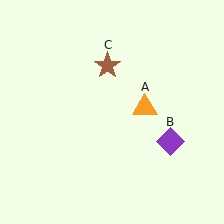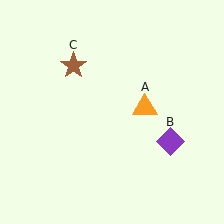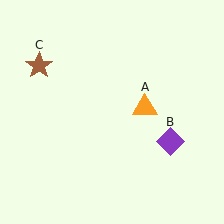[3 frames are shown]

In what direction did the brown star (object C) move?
The brown star (object C) moved left.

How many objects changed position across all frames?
1 object changed position: brown star (object C).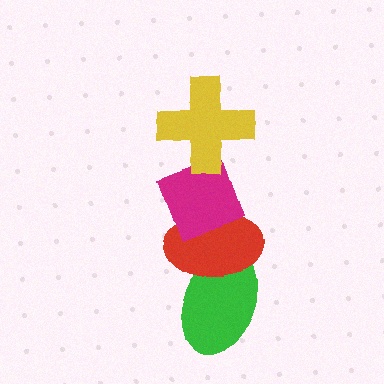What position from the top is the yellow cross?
The yellow cross is 1st from the top.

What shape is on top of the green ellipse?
The red ellipse is on top of the green ellipse.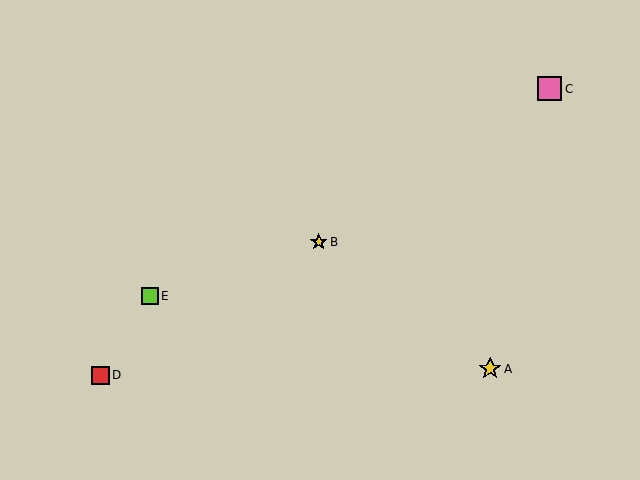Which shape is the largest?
The pink square (labeled C) is the largest.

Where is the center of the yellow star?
The center of the yellow star is at (490, 369).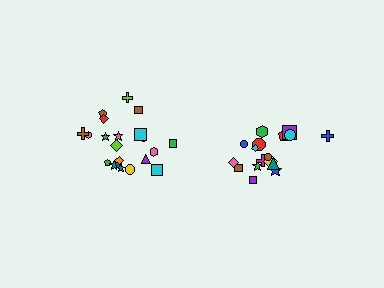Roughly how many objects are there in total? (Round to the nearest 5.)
Roughly 40 objects in total.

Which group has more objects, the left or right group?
The left group.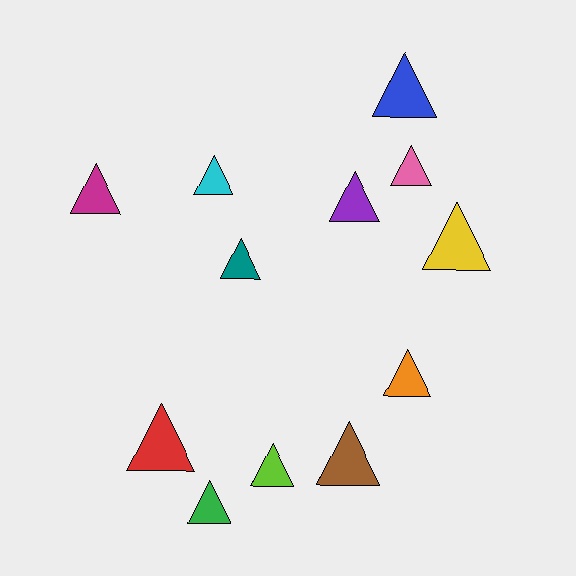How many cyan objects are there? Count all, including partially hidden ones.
There is 1 cyan object.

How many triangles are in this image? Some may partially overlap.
There are 12 triangles.